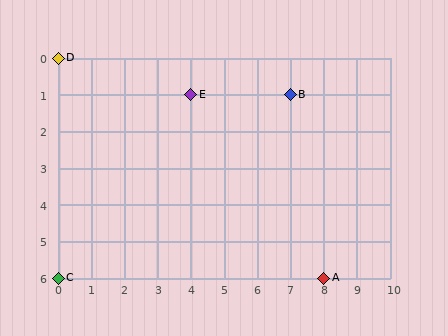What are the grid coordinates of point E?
Point E is at grid coordinates (4, 1).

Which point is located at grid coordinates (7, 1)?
Point B is at (7, 1).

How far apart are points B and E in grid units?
Points B and E are 3 columns apart.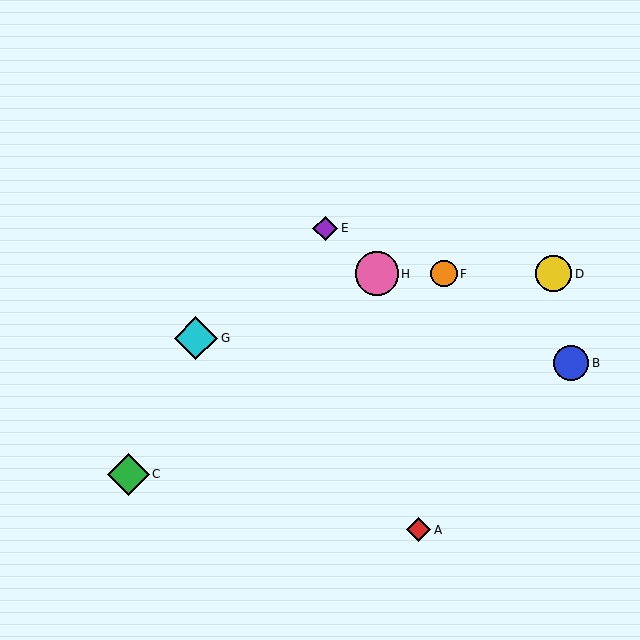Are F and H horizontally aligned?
Yes, both are at y≈274.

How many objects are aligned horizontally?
3 objects (D, F, H) are aligned horizontally.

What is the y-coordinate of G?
Object G is at y≈338.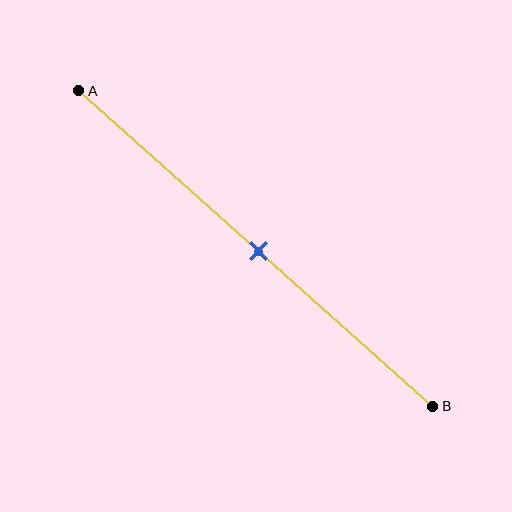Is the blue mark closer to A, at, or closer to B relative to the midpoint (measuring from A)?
The blue mark is approximately at the midpoint of segment AB.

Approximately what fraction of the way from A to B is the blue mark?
The blue mark is approximately 50% of the way from A to B.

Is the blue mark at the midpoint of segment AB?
Yes, the mark is approximately at the midpoint.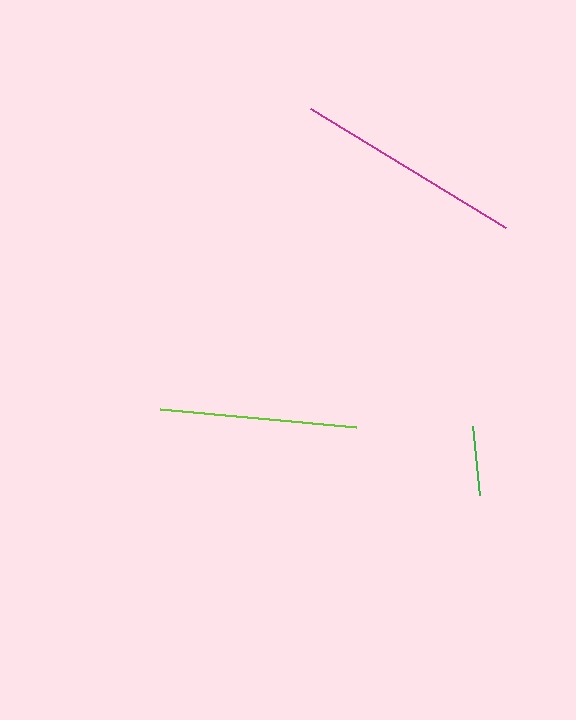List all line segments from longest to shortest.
From longest to shortest: magenta, lime, green.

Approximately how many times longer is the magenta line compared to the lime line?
The magenta line is approximately 1.2 times the length of the lime line.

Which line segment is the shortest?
The green line is the shortest at approximately 69 pixels.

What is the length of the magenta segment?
The magenta segment is approximately 229 pixels long.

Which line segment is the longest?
The magenta line is the longest at approximately 229 pixels.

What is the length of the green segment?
The green segment is approximately 69 pixels long.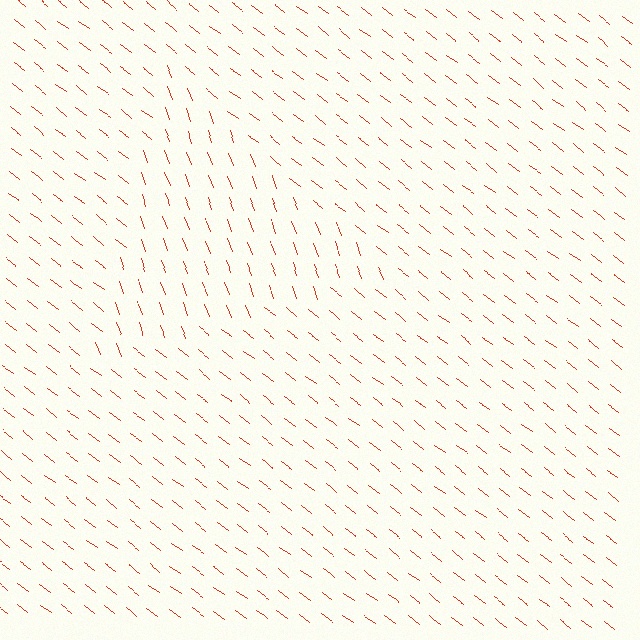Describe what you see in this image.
The image is filled with small red line segments. A triangle region in the image has lines oriented differently from the surrounding lines, creating a visible texture boundary.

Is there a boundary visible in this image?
Yes, there is a texture boundary formed by a change in line orientation.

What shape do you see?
I see a triangle.